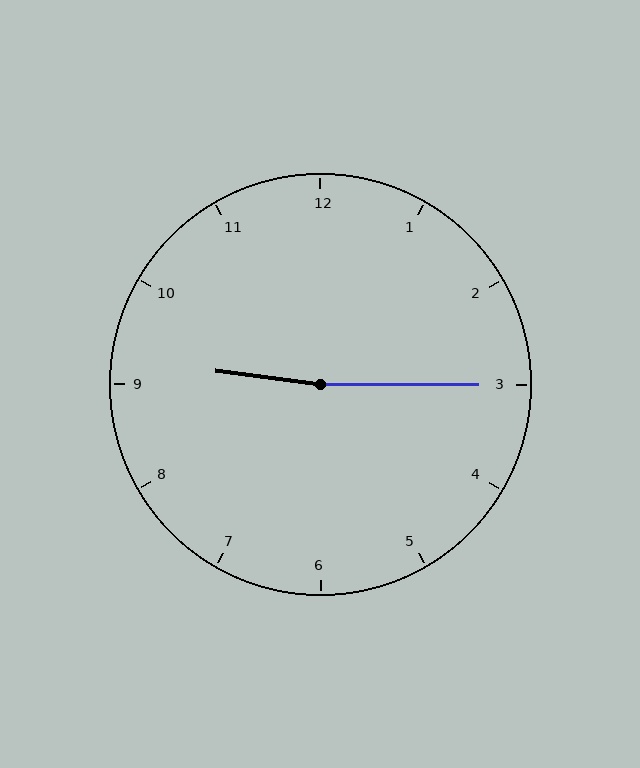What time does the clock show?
9:15.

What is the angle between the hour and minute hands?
Approximately 172 degrees.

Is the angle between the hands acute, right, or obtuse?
It is obtuse.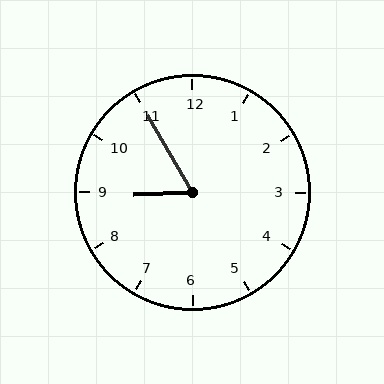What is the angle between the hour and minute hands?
Approximately 62 degrees.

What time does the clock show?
8:55.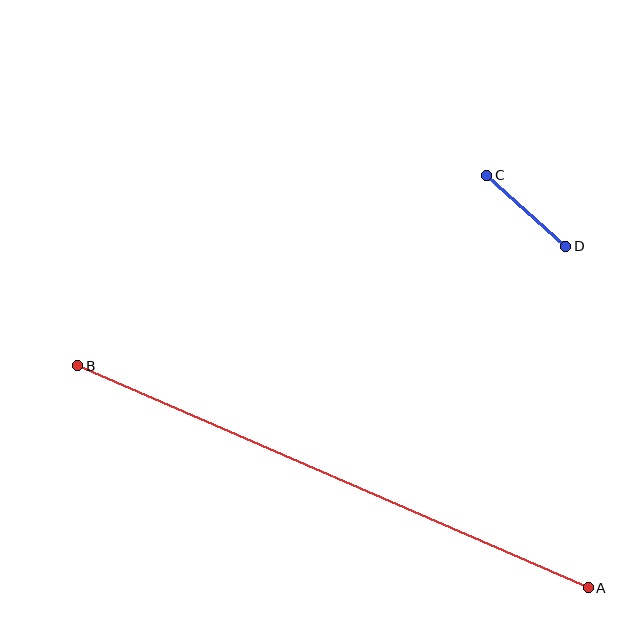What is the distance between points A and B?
The distance is approximately 557 pixels.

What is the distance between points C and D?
The distance is approximately 106 pixels.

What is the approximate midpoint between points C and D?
The midpoint is at approximately (526, 211) pixels.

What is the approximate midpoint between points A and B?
The midpoint is at approximately (333, 477) pixels.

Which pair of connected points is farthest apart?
Points A and B are farthest apart.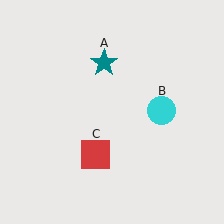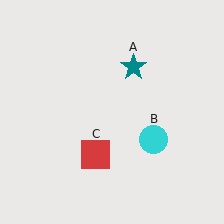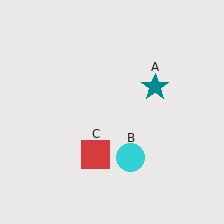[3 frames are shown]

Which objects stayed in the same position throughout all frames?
Red square (object C) remained stationary.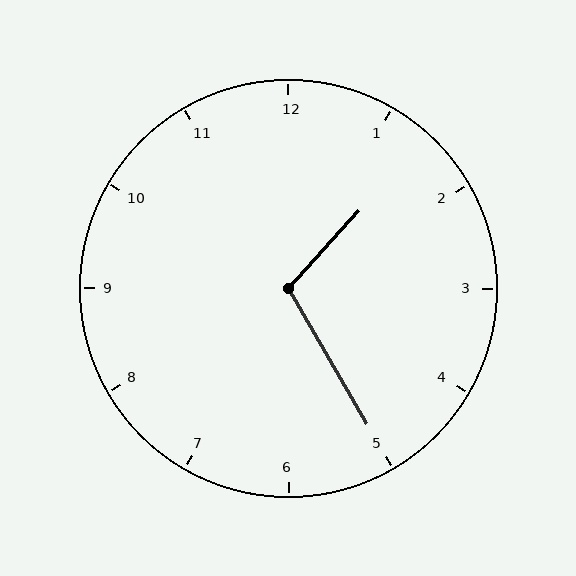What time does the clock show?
1:25.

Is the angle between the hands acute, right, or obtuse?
It is obtuse.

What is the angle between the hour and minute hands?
Approximately 108 degrees.